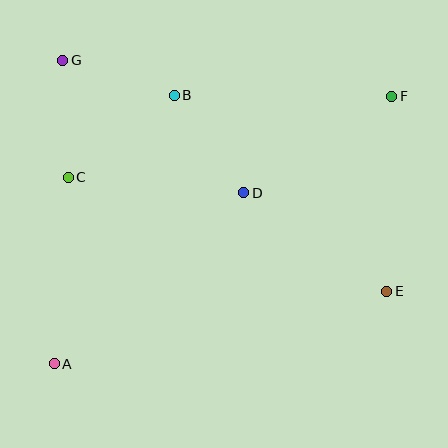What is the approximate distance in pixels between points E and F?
The distance between E and F is approximately 195 pixels.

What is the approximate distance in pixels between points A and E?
The distance between A and E is approximately 341 pixels.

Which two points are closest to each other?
Points C and G are closest to each other.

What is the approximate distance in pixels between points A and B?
The distance between A and B is approximately 294 pixels.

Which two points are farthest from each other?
Points A and F are farthest from each other.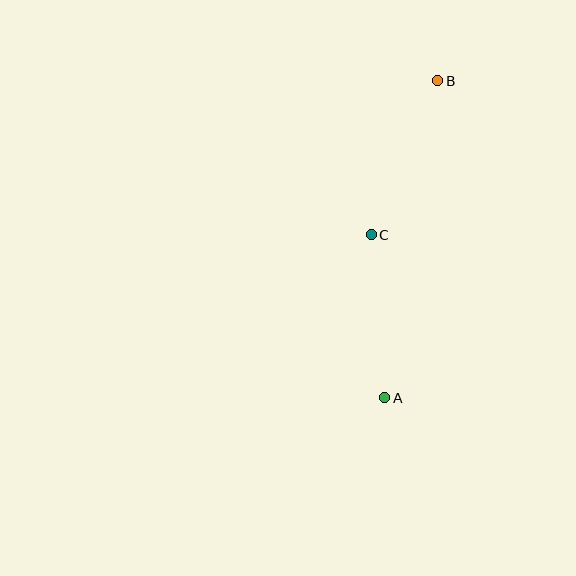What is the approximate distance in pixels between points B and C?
The distance between B and C is approximately 168 pixels.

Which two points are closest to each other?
Points A and C are closest to each other.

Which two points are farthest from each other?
Points A and B are farthest from each other.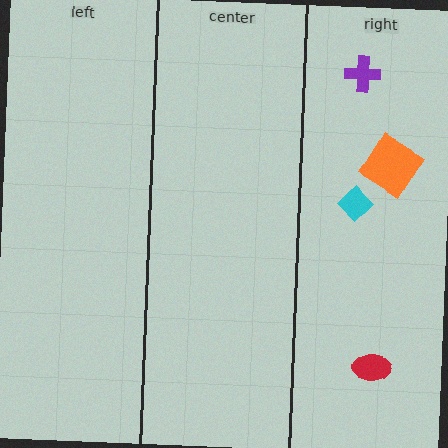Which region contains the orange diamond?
The right region.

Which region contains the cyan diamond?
The right region.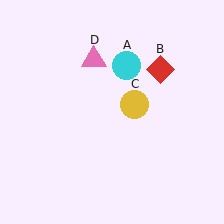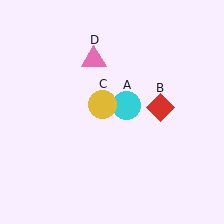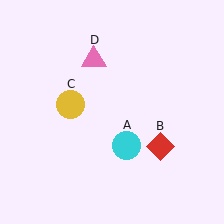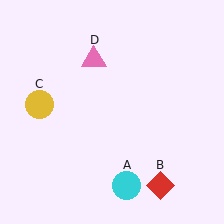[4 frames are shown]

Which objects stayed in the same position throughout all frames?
Pink triangle (object D) remained stationary.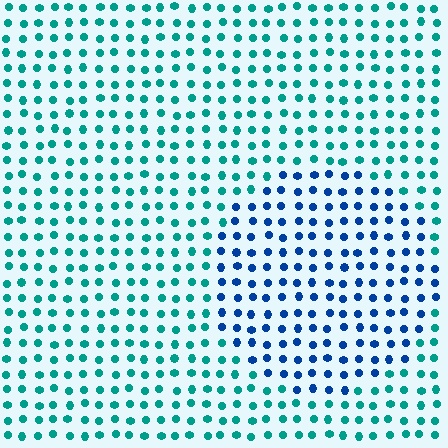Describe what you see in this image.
The image is filled with small teal elements in a uniform arrangement. A circle-shaped region is visible where the elements are tinted to a slightly different hue, forming a subtle color boundary.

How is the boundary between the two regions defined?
The boundary is defined purely by a slight shift in hue (about 43 degrees). Spacing, size, and orientation are identical on both sides.